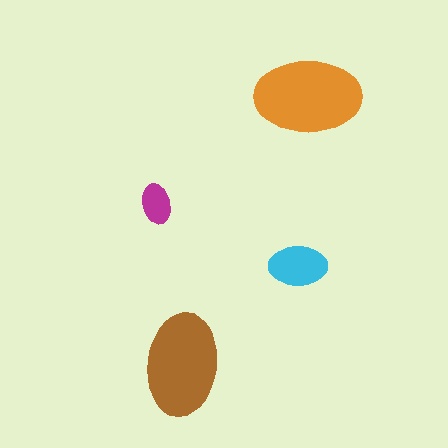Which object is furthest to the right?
The orange ellipse is rightmost.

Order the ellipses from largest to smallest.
the orange one, the brown one, the cyan one, the magenta one.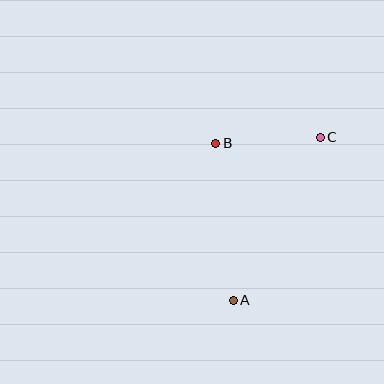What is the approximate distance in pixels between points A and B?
The distance between A and B is approximately 158 pixels.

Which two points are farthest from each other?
Points A and C are farthest from each other.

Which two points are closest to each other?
Points B and C are closest to each other.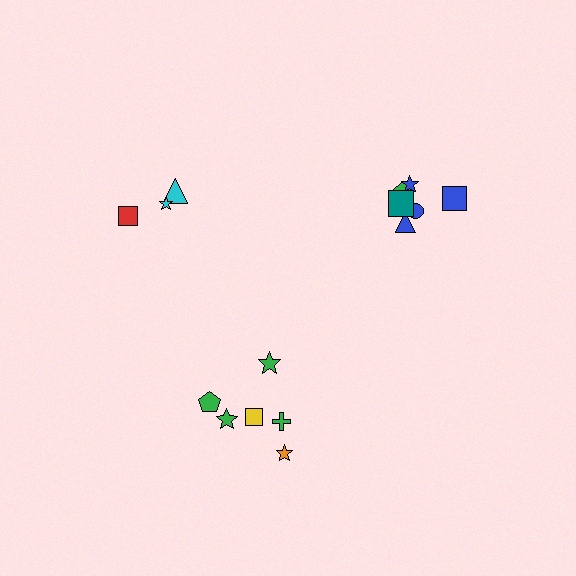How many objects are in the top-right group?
There are 6 objects.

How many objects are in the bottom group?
There are 6 objects.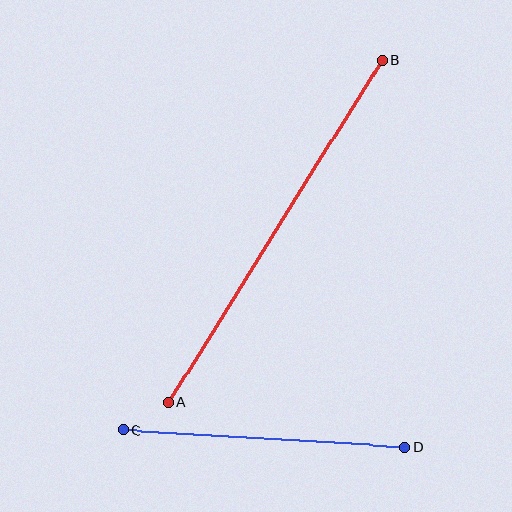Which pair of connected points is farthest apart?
Points A and B are farthest apart.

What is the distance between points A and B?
The distance is approximately 403 pixels.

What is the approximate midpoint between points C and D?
The midpoint is at approximately (264, 439) pixels.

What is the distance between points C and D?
The distance is approximately 282 pixels.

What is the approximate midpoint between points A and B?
The midpoint is at approximately (275, 231) pixels.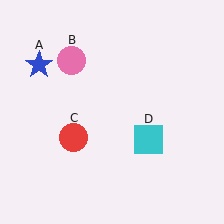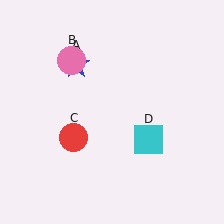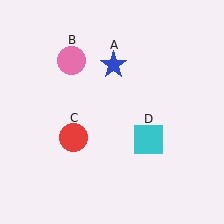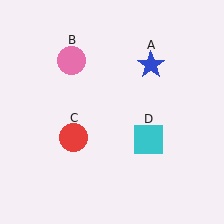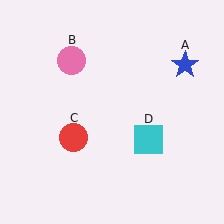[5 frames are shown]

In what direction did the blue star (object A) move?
The blue star (object A) moved right.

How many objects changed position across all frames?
1 object changed position: blue star (object A).